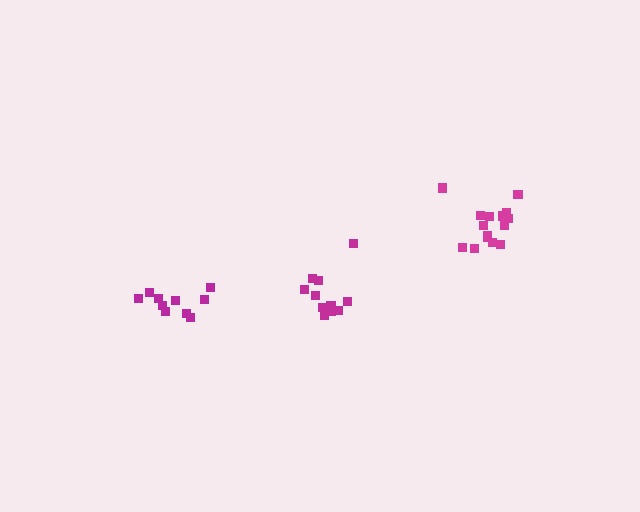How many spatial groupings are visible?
There are 3 spatial groupings.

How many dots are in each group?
Group 1: 11 dots, Group 2: 15 dots, Group 3: 10 dots (36 total).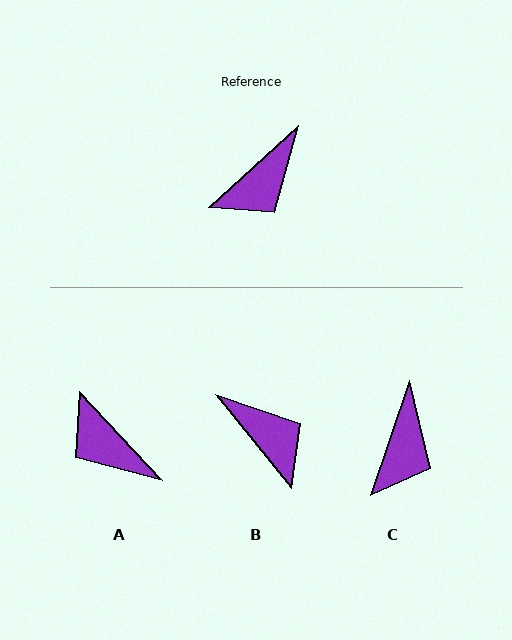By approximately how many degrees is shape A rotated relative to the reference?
Approximately 90 degrees clockwise.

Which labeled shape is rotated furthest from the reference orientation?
A, about 90 degrees away.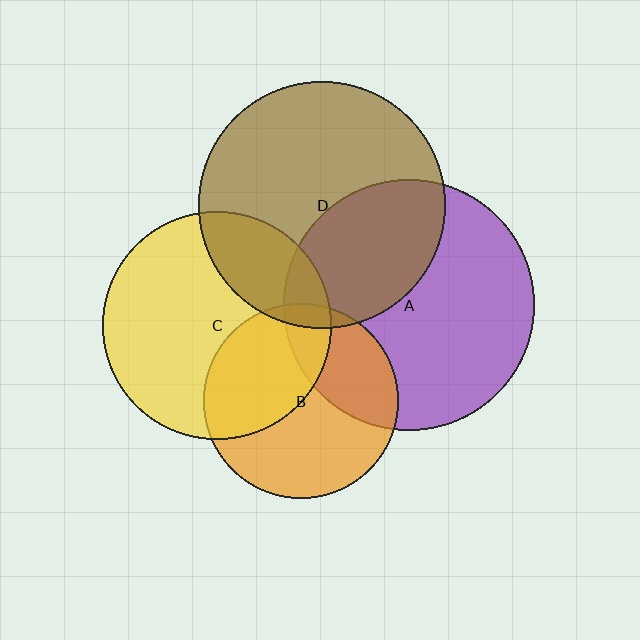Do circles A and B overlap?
Yes.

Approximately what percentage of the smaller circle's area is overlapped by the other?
Approximately 30%.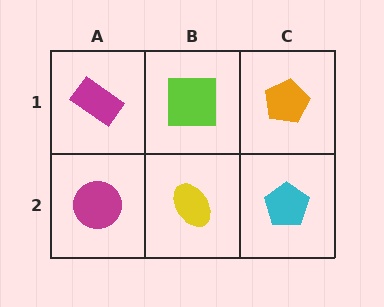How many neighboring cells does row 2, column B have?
3.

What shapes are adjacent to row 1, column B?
A yellow ellipse (row 2, column B), a magenta rectangle (row 1, column A), an orange pentagon (row 1, column C).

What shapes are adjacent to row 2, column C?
An orange pentagon (row 1, column C), a yellow ellipse (row 2, column B).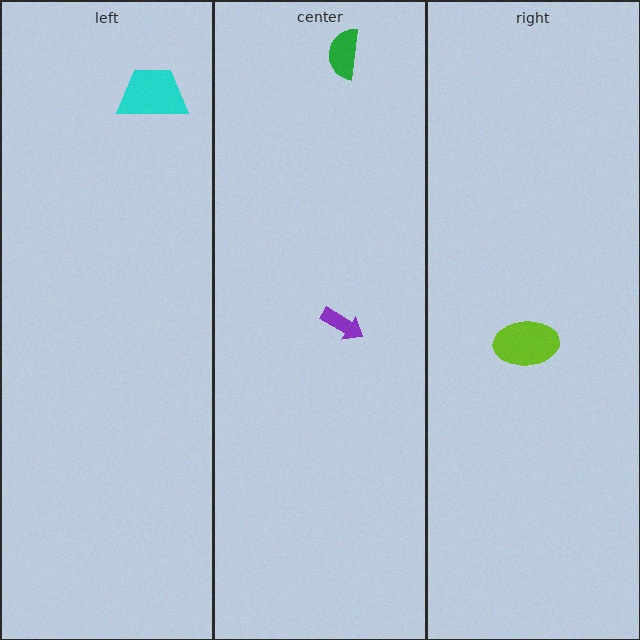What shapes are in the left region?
The cyan trapezoid.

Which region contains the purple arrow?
The center region.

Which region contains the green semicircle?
The center region.